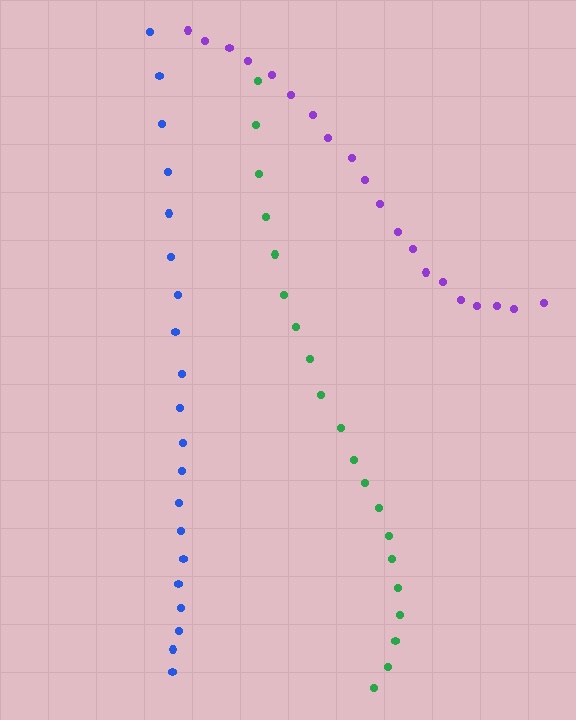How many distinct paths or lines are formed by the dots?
There are 3 distinct paths.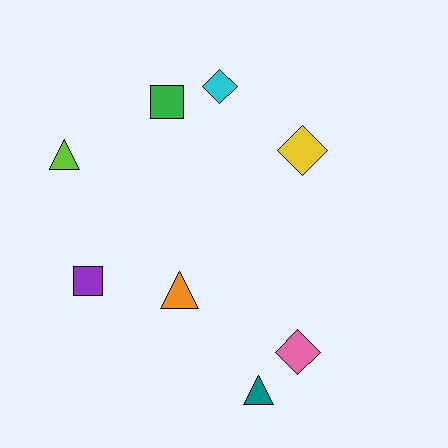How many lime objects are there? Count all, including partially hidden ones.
There is 1 lime object.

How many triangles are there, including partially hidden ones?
There are 3 triangles.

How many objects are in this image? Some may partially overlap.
There are 8 objects.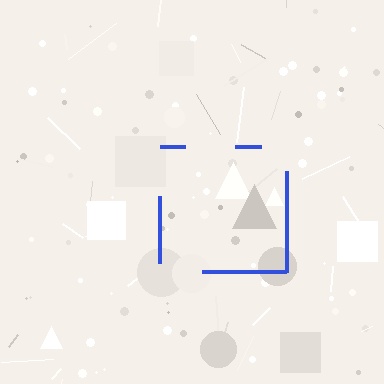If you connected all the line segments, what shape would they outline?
They would outline a square.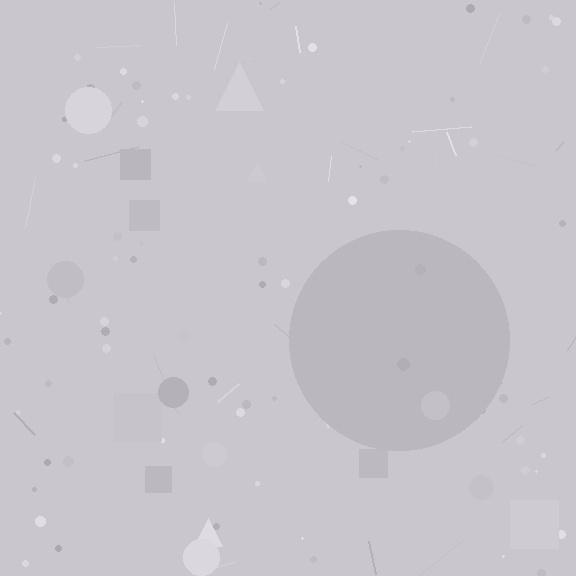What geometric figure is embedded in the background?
A circle is embedded in the background.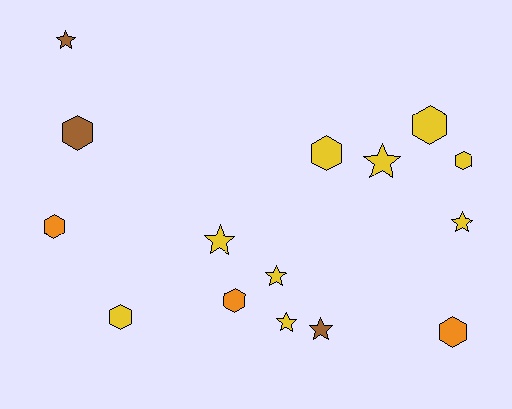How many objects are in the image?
There are 15 objects.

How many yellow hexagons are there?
There are 4 yellow hexagons.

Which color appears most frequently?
Yellow, with 9 objects.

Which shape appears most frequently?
Hexagon, with 8 objects.